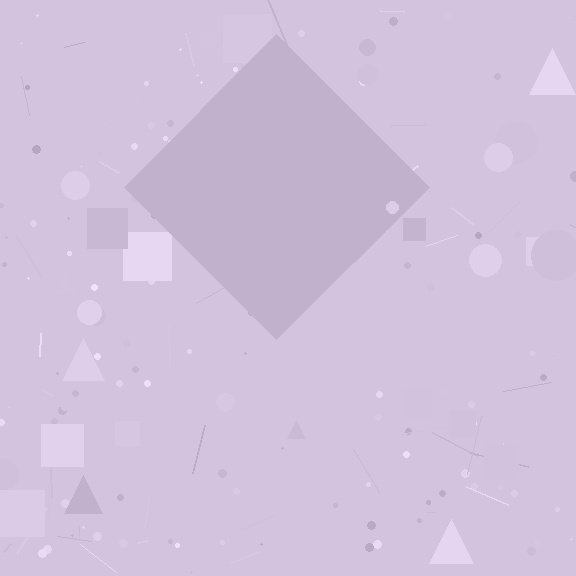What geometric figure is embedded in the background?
A diamond is embedded in the background.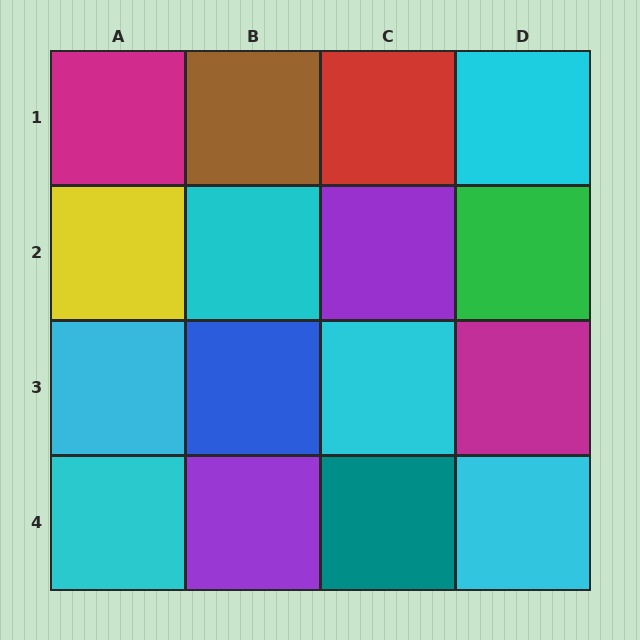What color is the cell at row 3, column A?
Cyan.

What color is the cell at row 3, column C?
Cyan.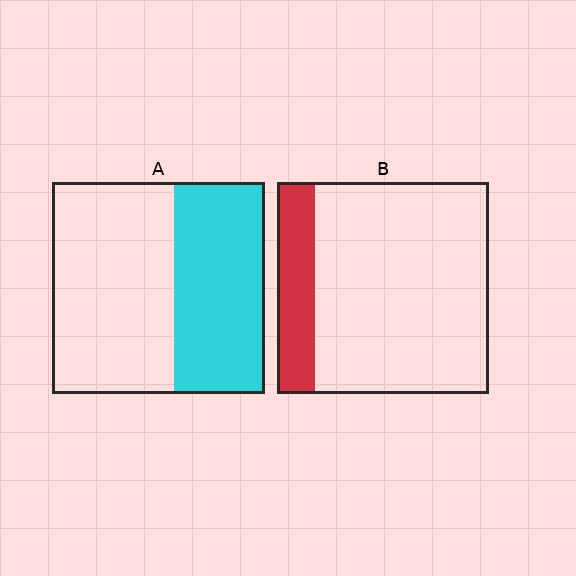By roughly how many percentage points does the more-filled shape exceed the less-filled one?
By roughly 25 percentage points (A over B).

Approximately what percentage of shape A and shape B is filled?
A is approximately 45% and B is approximately 20%.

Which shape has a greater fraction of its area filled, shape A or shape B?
Shape A.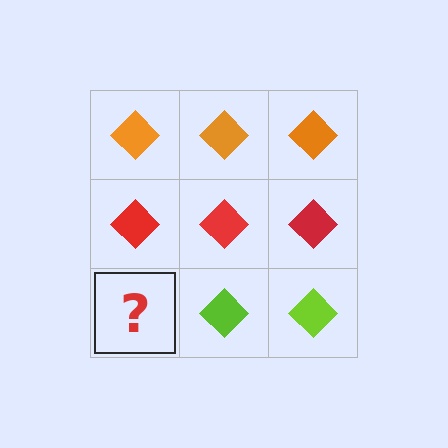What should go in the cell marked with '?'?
The missing cell should contain a lime diamond.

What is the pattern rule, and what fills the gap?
The rule is that each row has a consistent color. The gap should be filled with a lime diamond.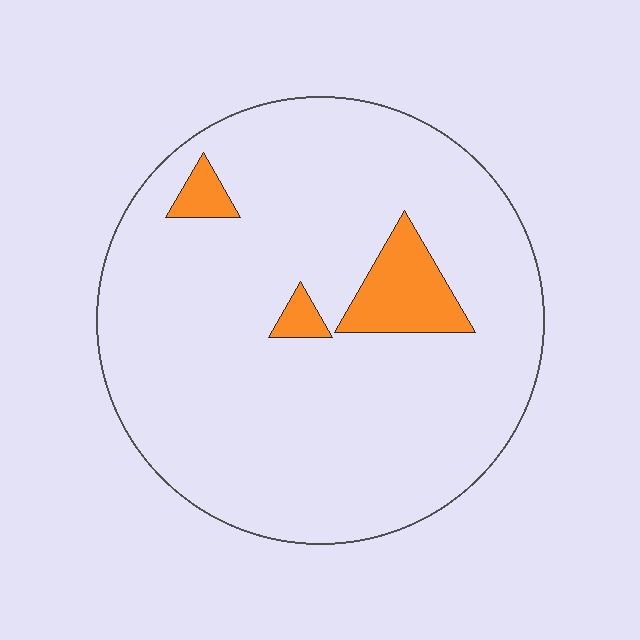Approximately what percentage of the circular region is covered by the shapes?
Approximately 10%.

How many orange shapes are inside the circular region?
3.